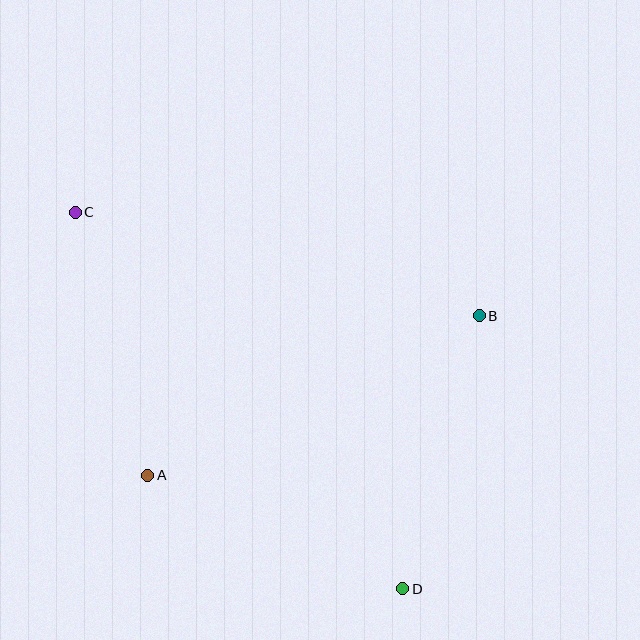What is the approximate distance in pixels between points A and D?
The distance between A and D is approximately 279 pixels.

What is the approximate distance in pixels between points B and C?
The distance between B and C is approximately 417 pixels.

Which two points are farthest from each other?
Points C and D are farthest from each other.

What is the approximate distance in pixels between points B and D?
The distance between B and D is approximately 284 pixels.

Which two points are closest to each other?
Points A and C are closest to each other.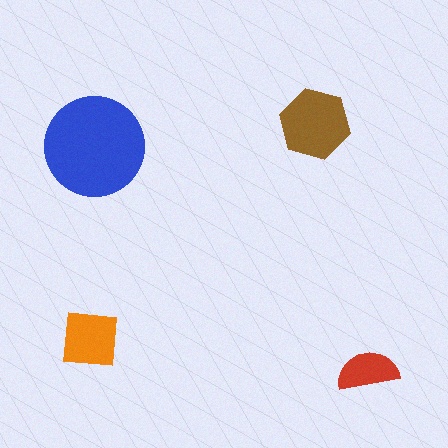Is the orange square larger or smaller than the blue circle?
Smaller.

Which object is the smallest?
The red semicircle.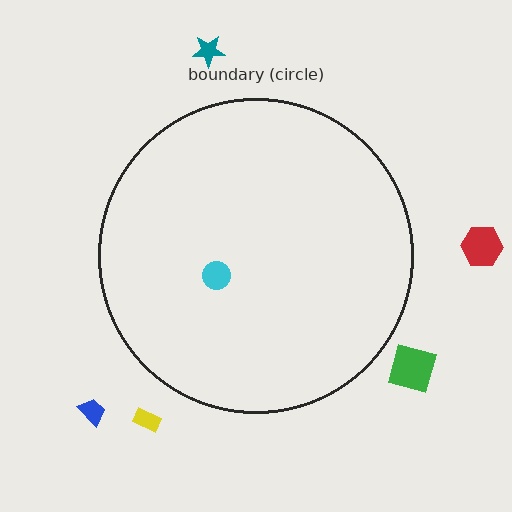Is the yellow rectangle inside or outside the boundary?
Outside.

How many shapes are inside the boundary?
1 inside, 5 outside.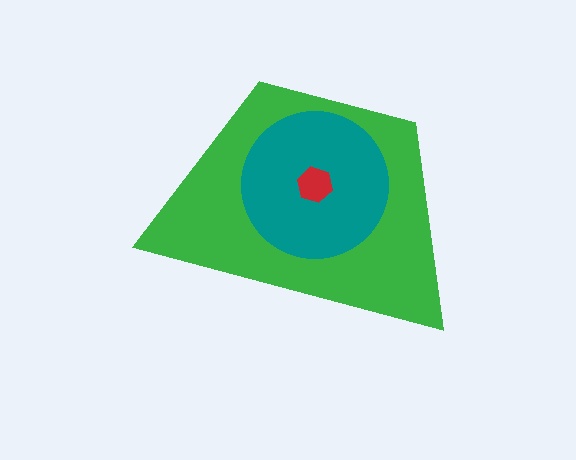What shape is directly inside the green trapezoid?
The teal circle.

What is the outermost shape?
The green trapezoid.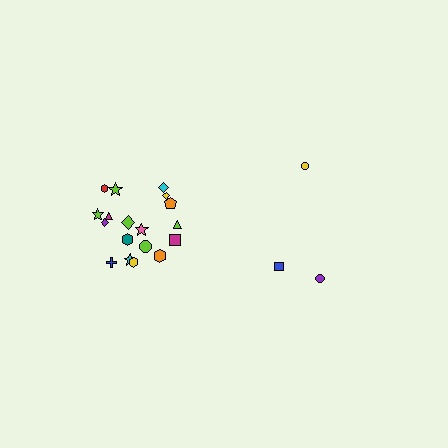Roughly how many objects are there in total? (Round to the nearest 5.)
Roughly 20 objects in total.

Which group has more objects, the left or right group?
The left group.